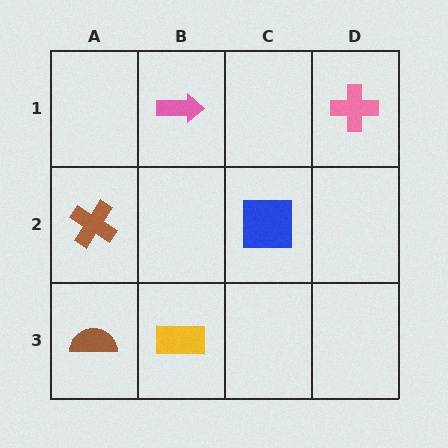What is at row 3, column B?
A yellow rectangle.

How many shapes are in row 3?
2 shapes.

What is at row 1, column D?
A pink cross.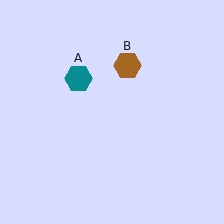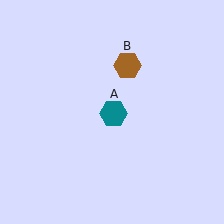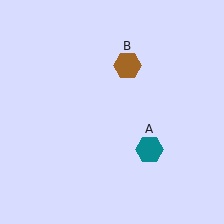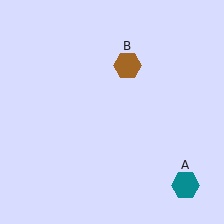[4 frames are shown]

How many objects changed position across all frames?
1 object changed position: teal hexagon (object A).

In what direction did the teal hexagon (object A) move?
The teal hexagon (object A) moved down and to the right.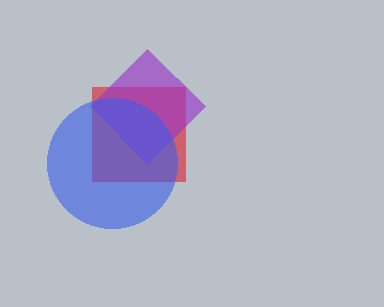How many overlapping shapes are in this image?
There are 3 overlapping shapes in the image.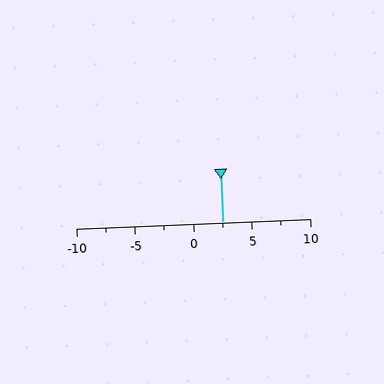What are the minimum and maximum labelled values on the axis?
The axis runs from -10 to 10.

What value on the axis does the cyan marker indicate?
The marker indicates approximately 2.5.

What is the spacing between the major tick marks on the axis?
The major ticks are spaced 5 apart.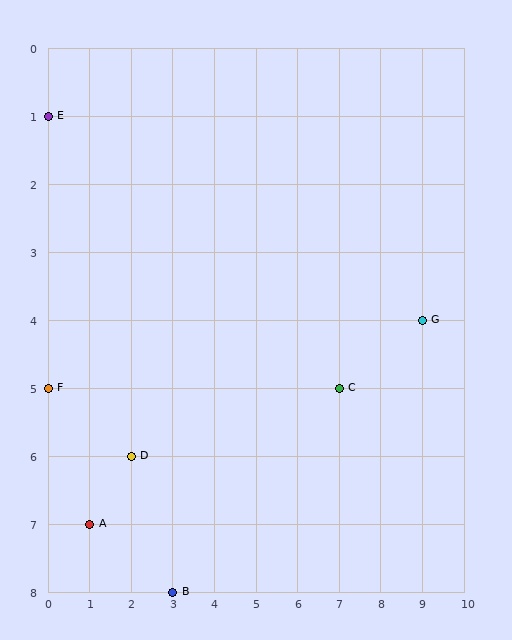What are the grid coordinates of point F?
Point F is at grid coordinates (0, 5).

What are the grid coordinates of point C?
Point C is at grid coordinates (7, 5).